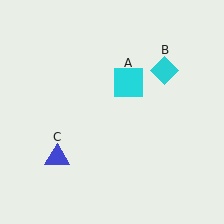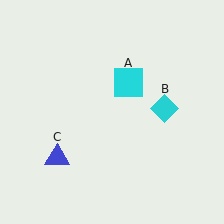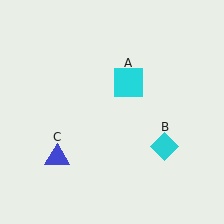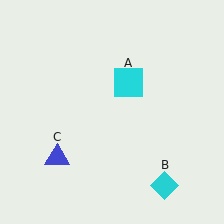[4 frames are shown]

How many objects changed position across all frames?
1 object changed position: cyan diamond (object B).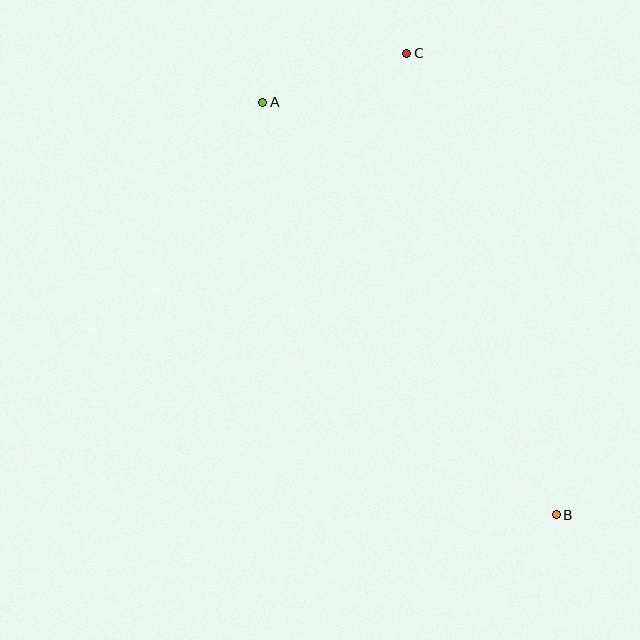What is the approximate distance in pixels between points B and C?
The distance between B and C is approximately 485 pixels.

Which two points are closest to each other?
Points A and C are closest to each other.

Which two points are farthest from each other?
Points A and B are farthest from each other.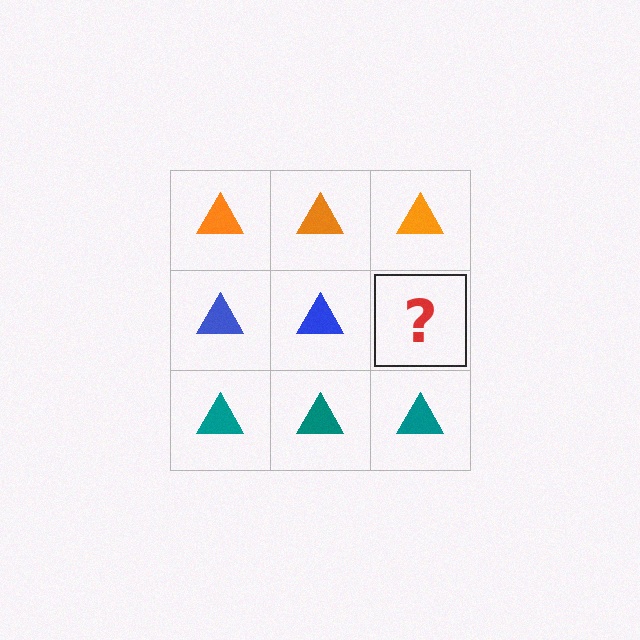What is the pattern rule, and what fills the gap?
The rule is that each row has a consistent color. The gap should be filled with a blue triangle.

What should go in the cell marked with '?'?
The missing cell should contain a blue triangle.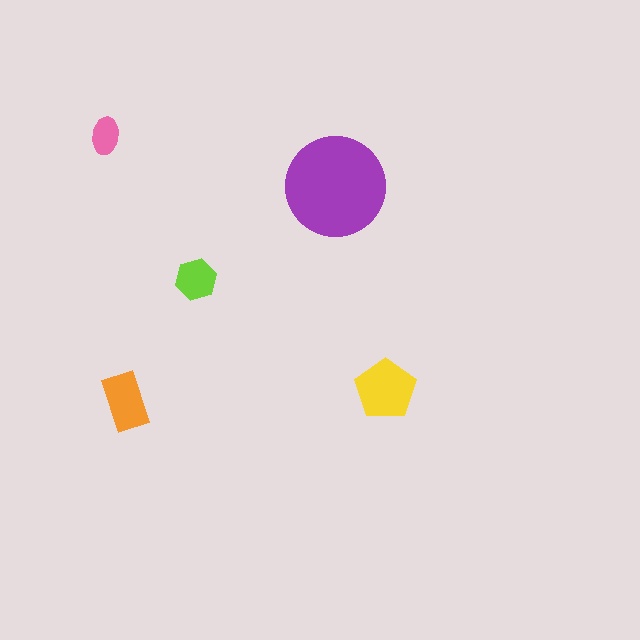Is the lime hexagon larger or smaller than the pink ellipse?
Larger.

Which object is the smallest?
The pink ellipse.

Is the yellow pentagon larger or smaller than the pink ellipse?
Larger.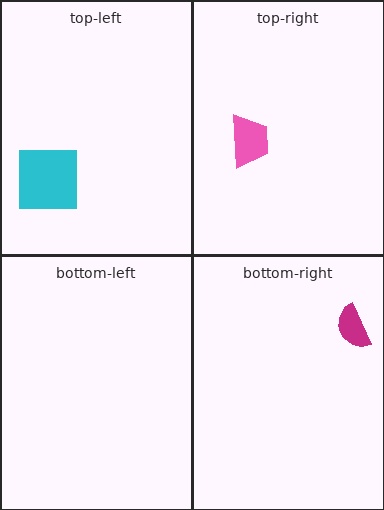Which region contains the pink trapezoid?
The top-right region.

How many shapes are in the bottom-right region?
1.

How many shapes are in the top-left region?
1.